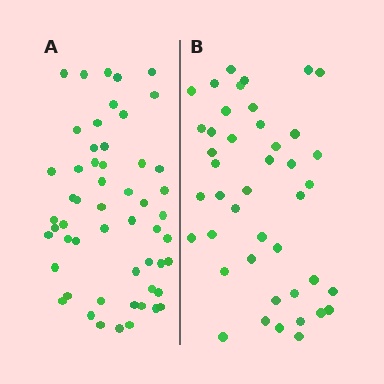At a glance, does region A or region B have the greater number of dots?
Region A (the left region) has more dots.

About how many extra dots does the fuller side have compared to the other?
Region A has roughly 12 or so more dots than region B.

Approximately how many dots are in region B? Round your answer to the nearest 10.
About 40 dots. (The exact count is 43, which rounds to 40.)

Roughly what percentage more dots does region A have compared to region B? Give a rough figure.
About 25% more.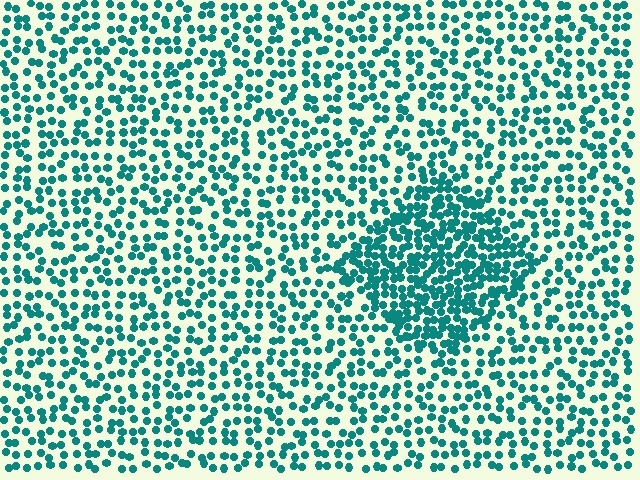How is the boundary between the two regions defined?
The boundary is defined by a change in element density (approximately 2.0x ratio). All elements are the same color, size, and shape.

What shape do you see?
I see a diamond.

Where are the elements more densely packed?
The elements are more densely packed inside the diamond boundary.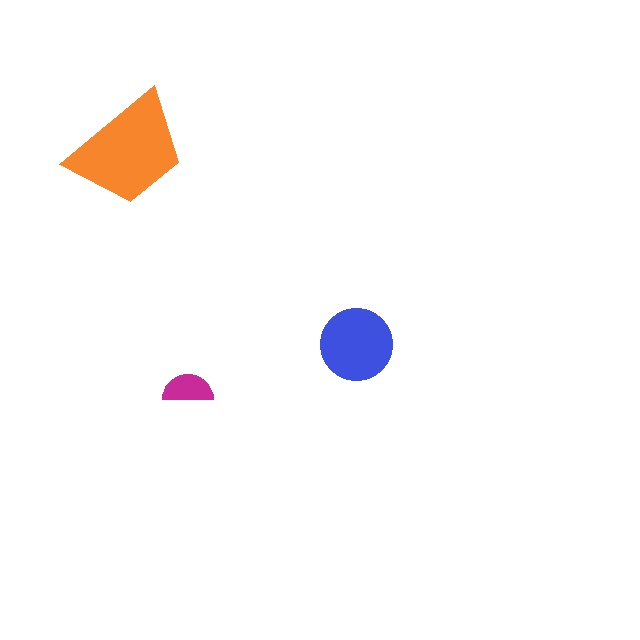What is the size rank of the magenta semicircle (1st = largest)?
3rd.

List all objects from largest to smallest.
The orange trapezoid, the blue circle, the magenta semicircle.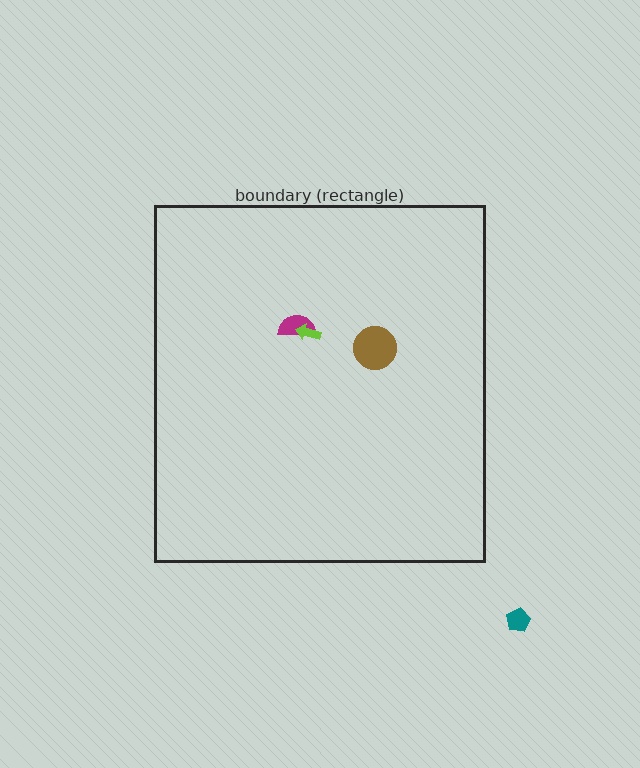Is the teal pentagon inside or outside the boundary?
Outside.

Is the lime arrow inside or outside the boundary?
Inside.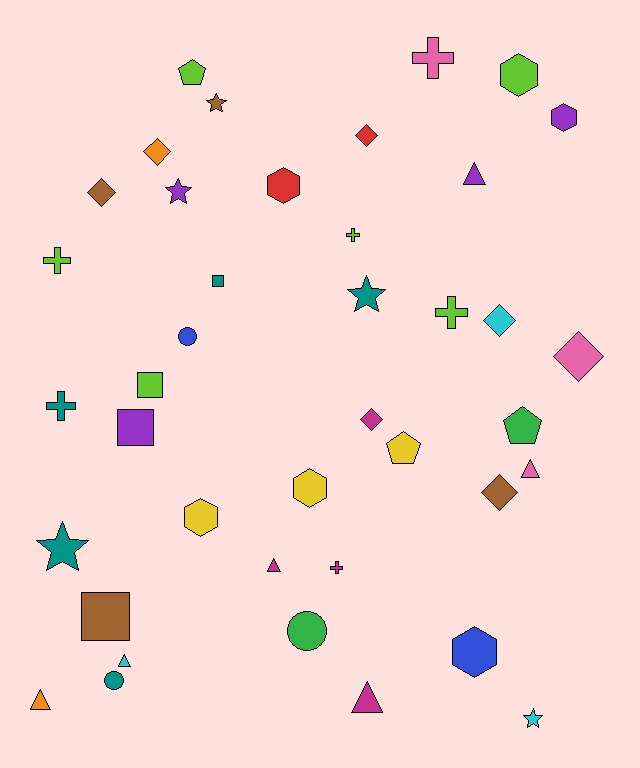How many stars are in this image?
There are 5 stars.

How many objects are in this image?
There are 40 objects.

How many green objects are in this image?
There are 2 green objects.